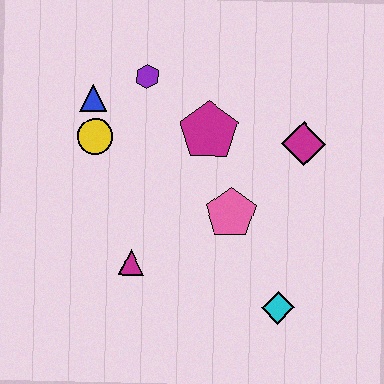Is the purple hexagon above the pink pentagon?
Yes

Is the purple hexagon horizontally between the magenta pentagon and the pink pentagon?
No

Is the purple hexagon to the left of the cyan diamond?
Yes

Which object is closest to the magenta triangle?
The pink pentagon is closest to the magenta triangle.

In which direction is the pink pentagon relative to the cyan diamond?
The pink pentagon is above the cyan diamond.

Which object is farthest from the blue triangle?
The cyan diamond is farthest from the blue triangle.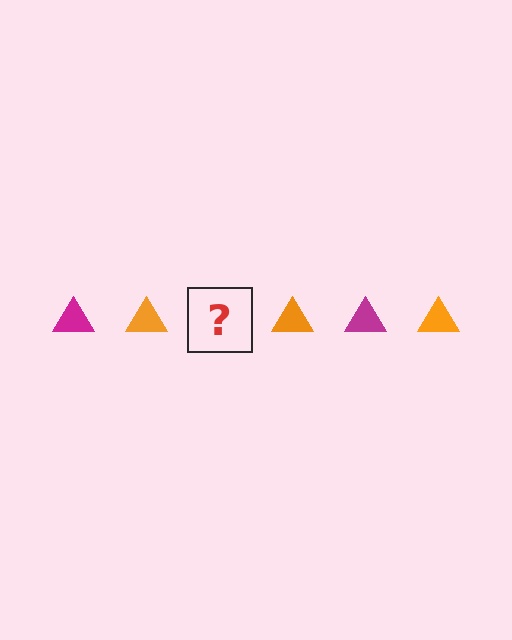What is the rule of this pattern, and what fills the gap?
The rule is that the pattern cycles through magenta, orange triangles. The gap should be filled with a magenta triangle.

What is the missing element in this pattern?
The missing element is a magenta triangle.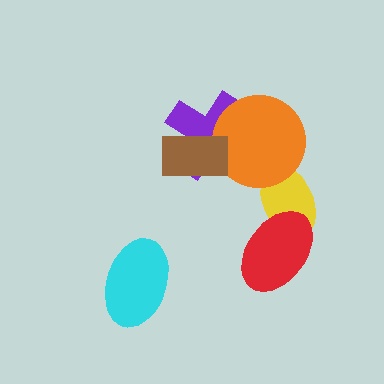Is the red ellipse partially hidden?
No, no other shape covers it.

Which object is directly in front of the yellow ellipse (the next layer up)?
The red ellipse is directly in front of the yellow ellipse.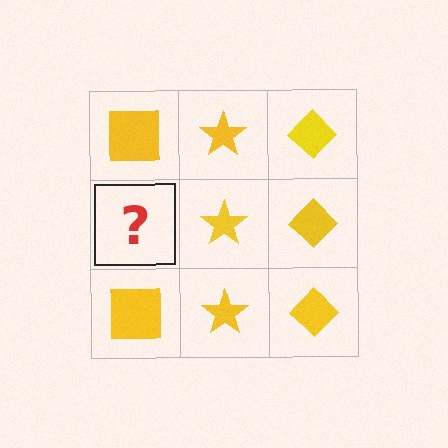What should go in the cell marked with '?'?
The missing cell should contain a yellow square.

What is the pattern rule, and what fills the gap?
The rule is that each column has a consistent shape. The gap should be filled with a yellow square.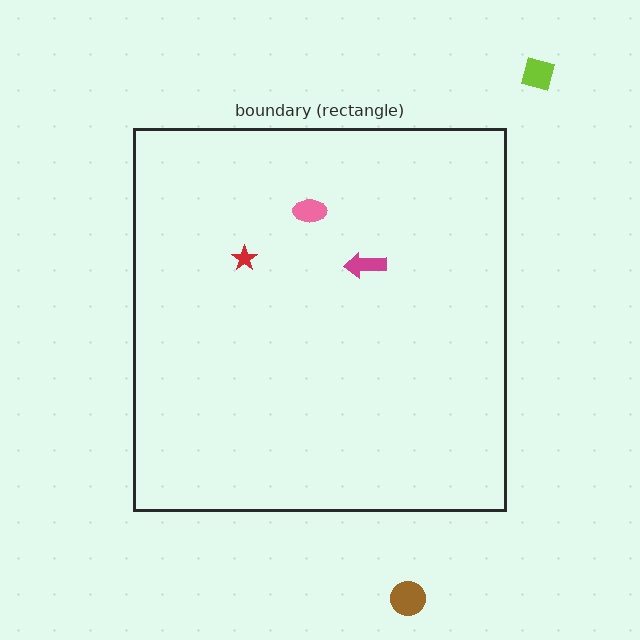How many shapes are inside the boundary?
3 inside, 2 outside.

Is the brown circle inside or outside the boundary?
Outside.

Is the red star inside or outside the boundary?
Inside.